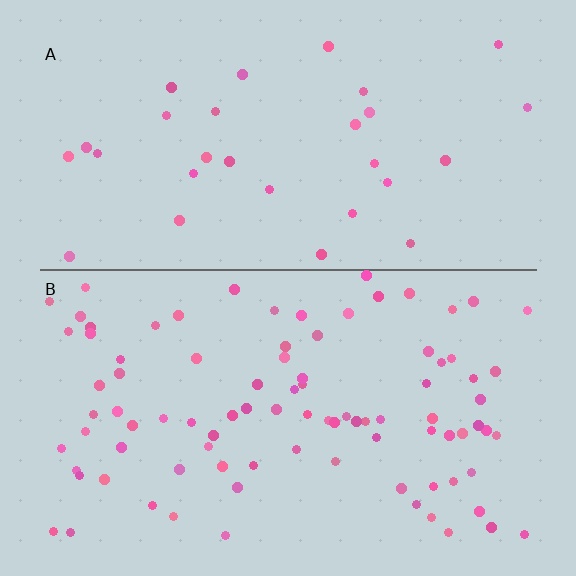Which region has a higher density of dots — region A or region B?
B (the bottom).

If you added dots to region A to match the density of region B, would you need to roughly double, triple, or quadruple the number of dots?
Approximately triple.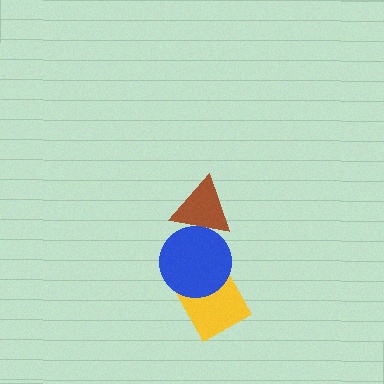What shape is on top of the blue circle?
The brown triangle is on top of the blue circle.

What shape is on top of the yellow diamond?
The blue circle is on top of the yellow diamond.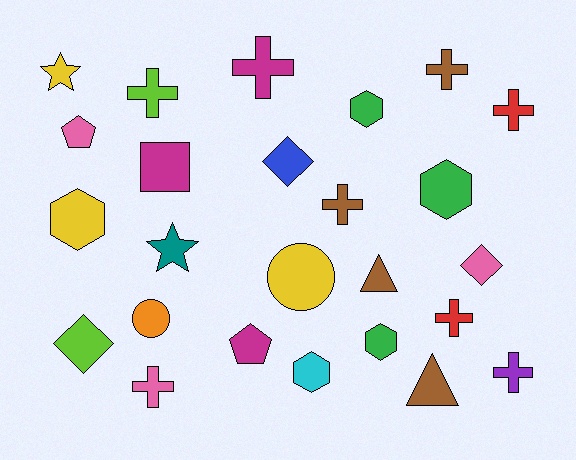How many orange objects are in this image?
There is 1 orange object.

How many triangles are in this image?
There are 2 triangles.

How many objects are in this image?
There are 25 objects.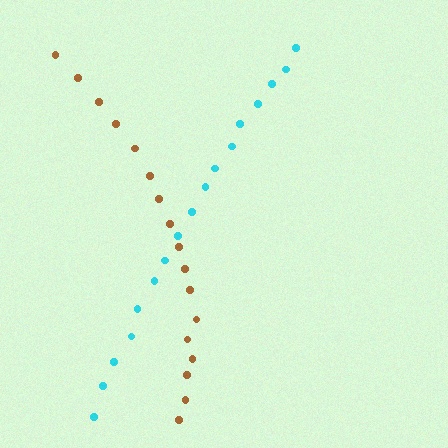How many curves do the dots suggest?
There are 2 distinct paths.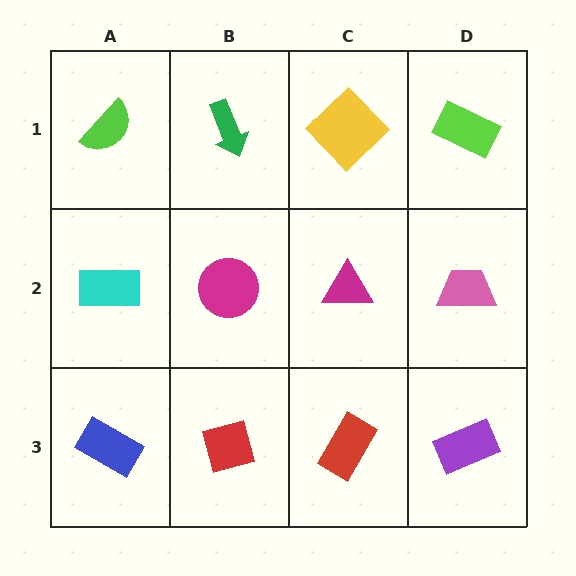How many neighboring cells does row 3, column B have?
3.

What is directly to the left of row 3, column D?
A red rectangle.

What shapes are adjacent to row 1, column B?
A magenta circle (row 2, column B), a lime semicircle (row 1, column A), a yellow diamond (row 1, column C).